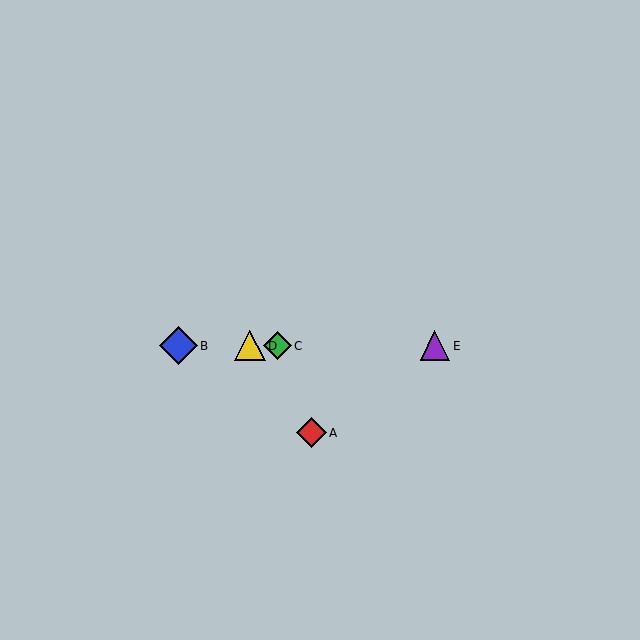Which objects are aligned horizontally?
Objects B, C, D, E are aligned horizontally.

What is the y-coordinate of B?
Object B is at y≈346.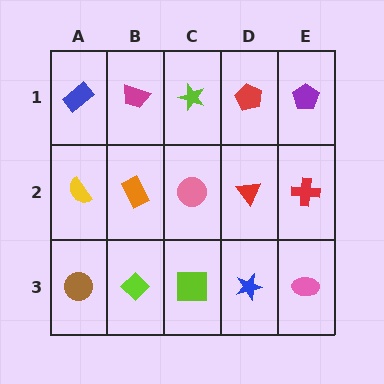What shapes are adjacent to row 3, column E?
A red cross (row 2, column E), a blue star (row 3, column D).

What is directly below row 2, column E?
A pink ellipse.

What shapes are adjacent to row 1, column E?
A red cross (row 2, column E), a red pentagon (row 1, column D).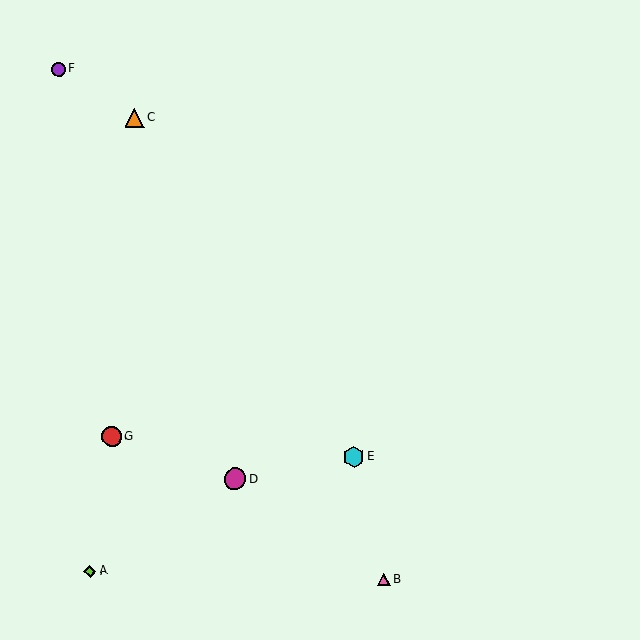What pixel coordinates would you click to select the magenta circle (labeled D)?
Click at (235, 479) to select the magenta circle D.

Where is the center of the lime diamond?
The center of the lime diamond is at (90, 571).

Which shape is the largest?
The magenta circle (labeled D) is the largest.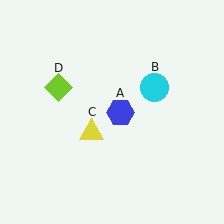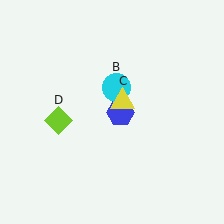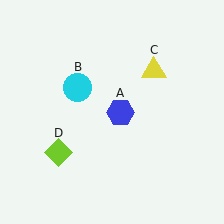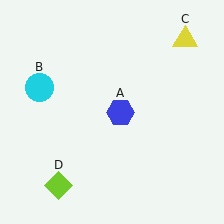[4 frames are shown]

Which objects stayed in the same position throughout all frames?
Blue hexagon (object A) remained stationary.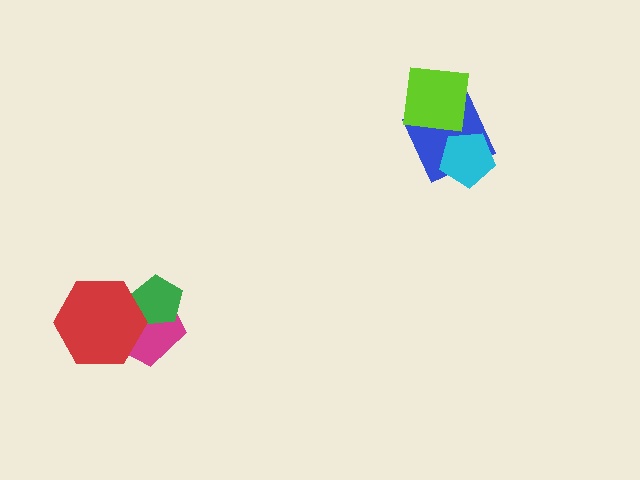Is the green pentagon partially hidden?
Yes, it is partially covered by another shape.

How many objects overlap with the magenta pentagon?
2 objects overlap with the magenta pentagon.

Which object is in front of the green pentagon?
The red hexagon is in front of the green pentagon.